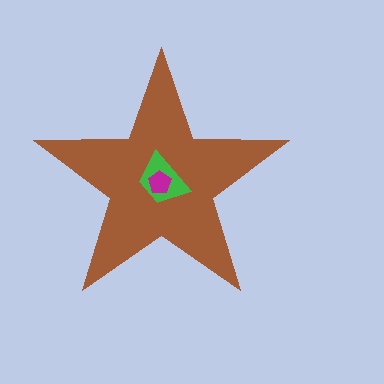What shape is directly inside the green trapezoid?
The magenta pentagon.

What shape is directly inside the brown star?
The green trapezoid.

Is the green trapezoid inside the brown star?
Yes.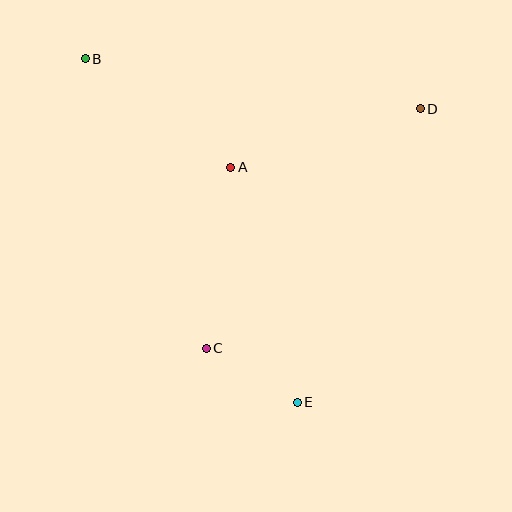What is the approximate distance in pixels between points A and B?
The distance between A and B is approximately 181 pixels.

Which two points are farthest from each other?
Points B and E are farthest from each other.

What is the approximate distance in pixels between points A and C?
The distance between A and C is approximately 183 pixels.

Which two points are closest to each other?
Points C and E are closest to each other.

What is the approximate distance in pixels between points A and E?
The distance between A and E is approximately 244 pixels.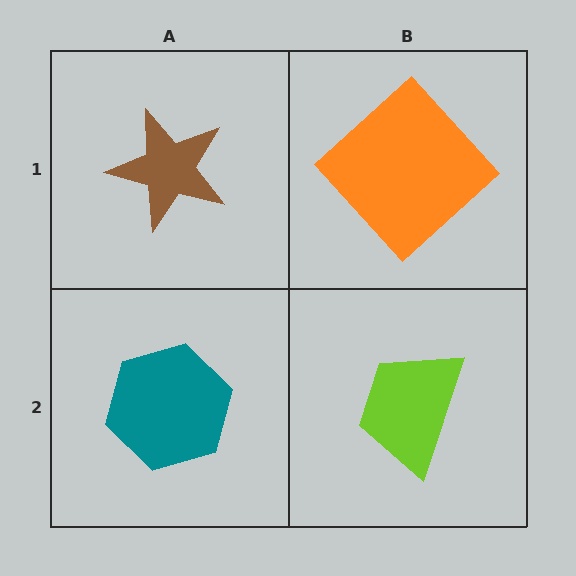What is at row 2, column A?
A teal hexagon.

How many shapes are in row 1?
2 shapes.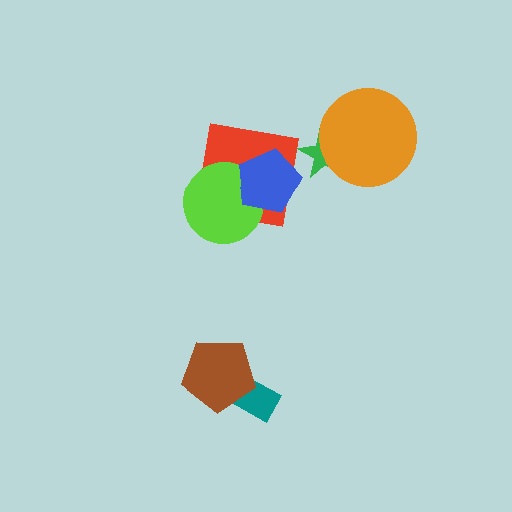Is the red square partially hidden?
Yes, it is partially covered by another shape.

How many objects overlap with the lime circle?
2 objects overlap with the lime circle.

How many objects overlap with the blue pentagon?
2 objects overlap with the blue pentagon.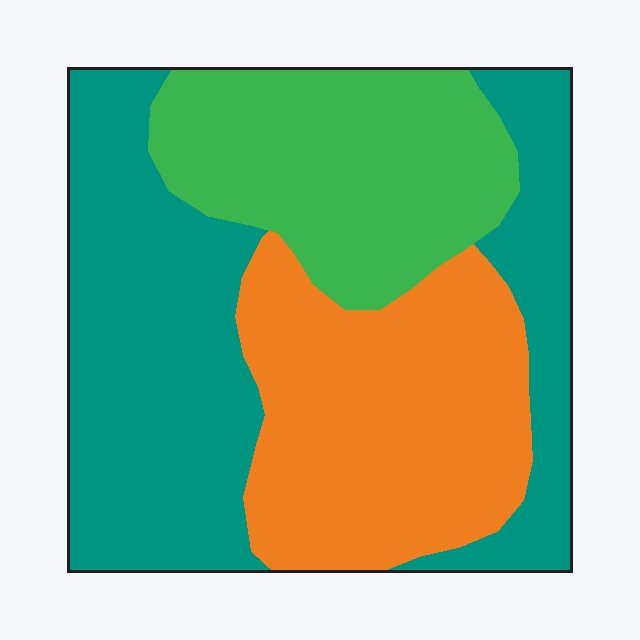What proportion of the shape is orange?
Orange takes up about one third (1/3) of the shape.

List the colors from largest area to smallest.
From largest to smallest: teal, orange, green.